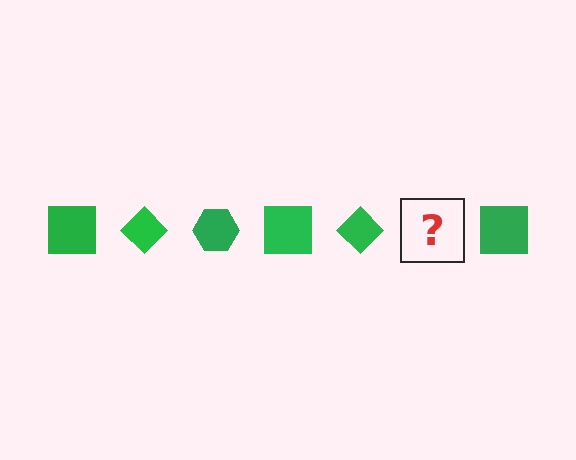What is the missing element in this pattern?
The missing element is a green hexagon.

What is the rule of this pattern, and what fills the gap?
The rule is that the pattern cycles through square, diamond, hexagon shapes in green. The gap should be filled with a green hexagon.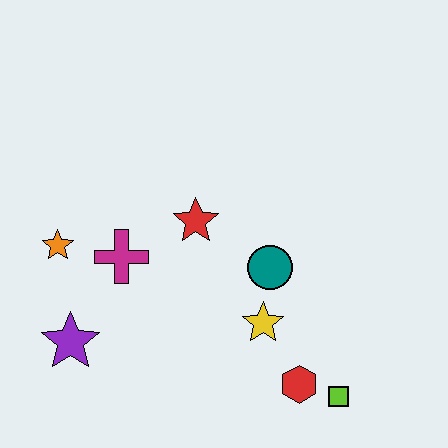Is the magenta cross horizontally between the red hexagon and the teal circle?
No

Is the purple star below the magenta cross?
Yes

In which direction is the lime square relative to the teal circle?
The lime square is below the teal circle.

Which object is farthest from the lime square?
The orange star is farthest from the lime square.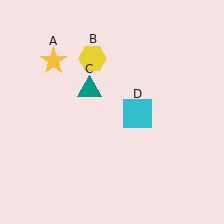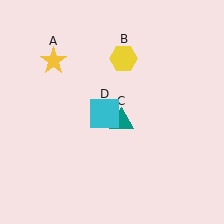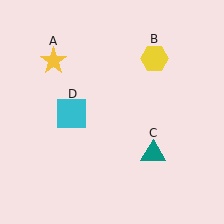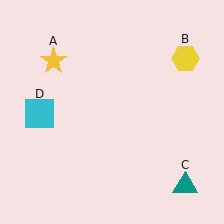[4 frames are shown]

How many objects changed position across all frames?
3 objects changed position: yellow hexagon (object B), teal triangle (object C), cyan square (object D).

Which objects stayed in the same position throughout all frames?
Yellow star (object A) remained stationary.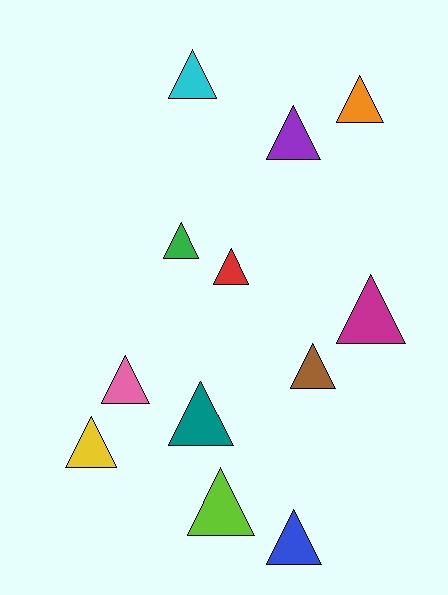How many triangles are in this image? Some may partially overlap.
There are 12 triangles.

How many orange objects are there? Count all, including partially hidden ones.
There is 1 orange object.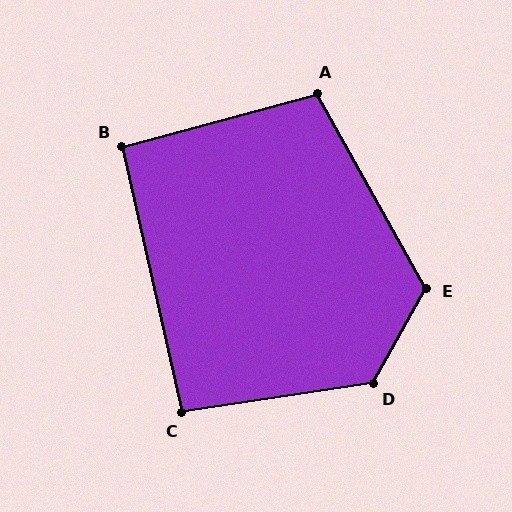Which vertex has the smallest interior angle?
B, at approximately 92 degrees.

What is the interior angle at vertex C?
Approximately 94 degrees (approximately right).